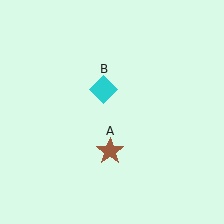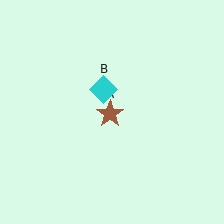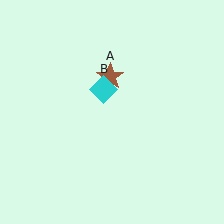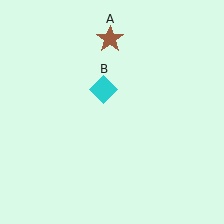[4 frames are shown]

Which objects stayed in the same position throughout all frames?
Cyan diamond (object B) remained stationary.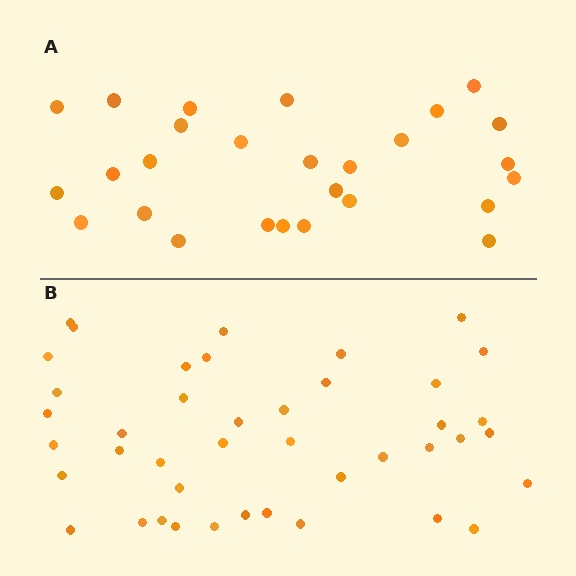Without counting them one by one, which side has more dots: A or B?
Region B (the bottom region) has more dots.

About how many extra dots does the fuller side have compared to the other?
Region B has approximately 15 more dots than region A.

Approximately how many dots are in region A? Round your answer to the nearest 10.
About 30 dots. (The exact count is 27, which rounds to 30.)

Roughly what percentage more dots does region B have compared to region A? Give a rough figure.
About 55% more.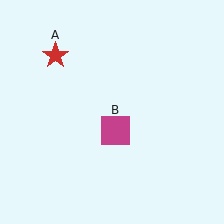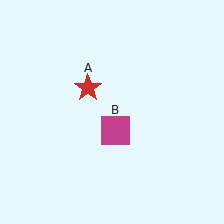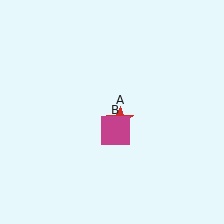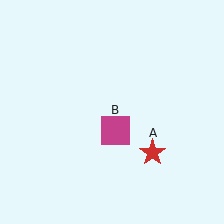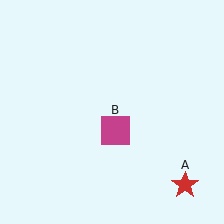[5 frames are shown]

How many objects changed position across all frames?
1 object changed position: red star (object A).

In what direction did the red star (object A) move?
The red star (object A) moved down and to the right.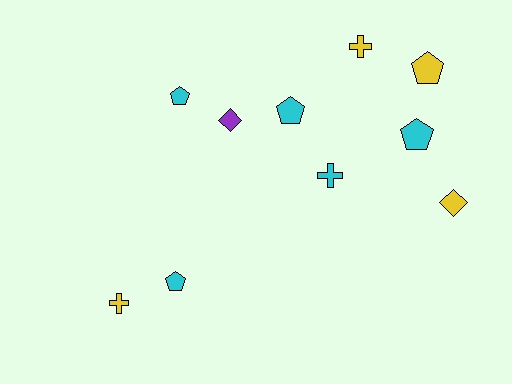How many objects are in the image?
There are 10 objects.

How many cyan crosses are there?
There is 1 cyan cross.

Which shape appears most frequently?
Pentagon, with 5 objects.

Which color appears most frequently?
Cyan, with 5 objects.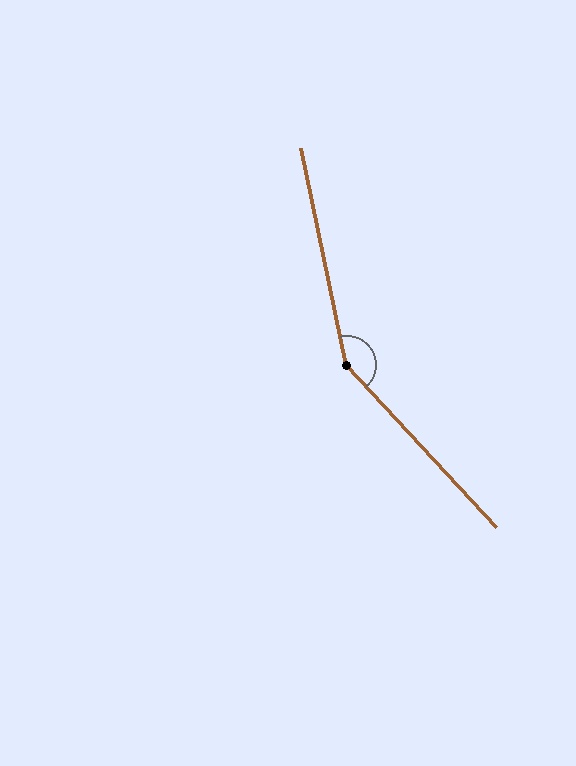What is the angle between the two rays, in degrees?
Approximately 149 degrees.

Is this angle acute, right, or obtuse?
It is obtuse.